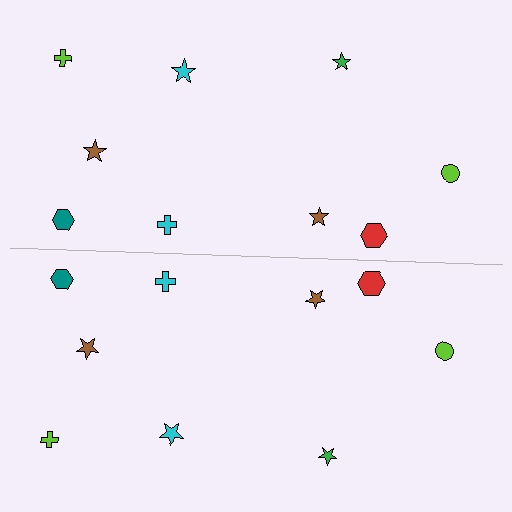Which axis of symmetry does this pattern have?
The pattern has a horizontal axis of symmetry running through the center of the image.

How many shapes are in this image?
There are 18 shapes in this image.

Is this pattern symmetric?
Yes, this pattern has bilateral (reflection) symmetry.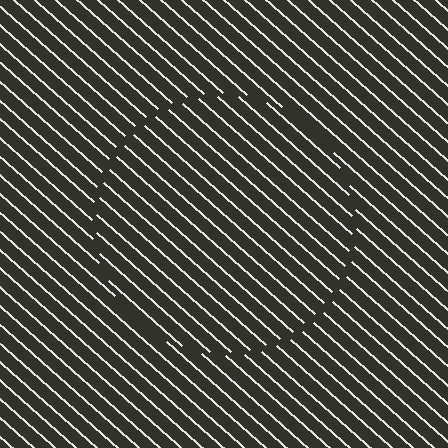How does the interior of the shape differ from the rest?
The interior of the shape contains the same grating, shifted by half a period — the contour is defined by the phase discontinuity where line-ends from the inner and outer gratings abut.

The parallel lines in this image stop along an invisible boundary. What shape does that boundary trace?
An illusory circle. The interior of the shape contains the same grating, shifted by half a period — the contour is defined by the phase discontinuity where line-ends from the inner and outer gratings abut.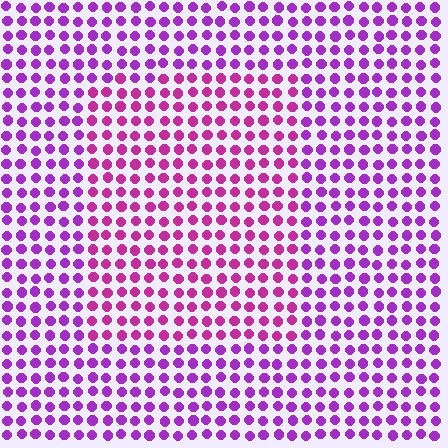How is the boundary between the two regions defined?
The boundary is defined purely by a slight shift in hue (about 29 degrees). Spacing, size, and orientation are identical on both sides.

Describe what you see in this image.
The image is filled with small purple elements in a uniform arrangement. A rectangle-shaped region is visible where the elements are tinted to a slightly different hue, forming a subtle color boundary.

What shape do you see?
I see a rectangle.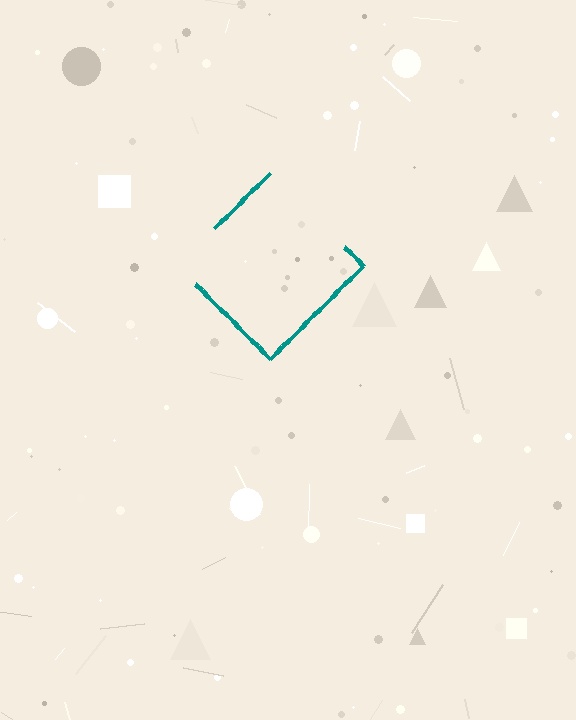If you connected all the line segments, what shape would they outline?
They would outline a diamond.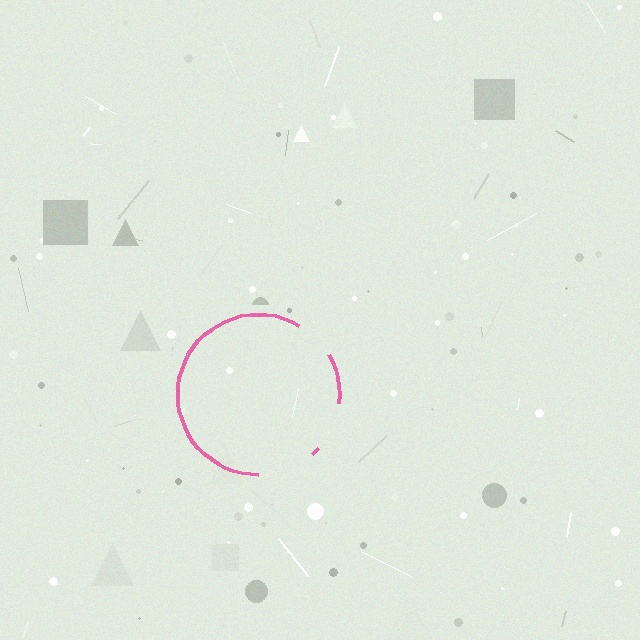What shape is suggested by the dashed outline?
The dashed outline suggests a circle.